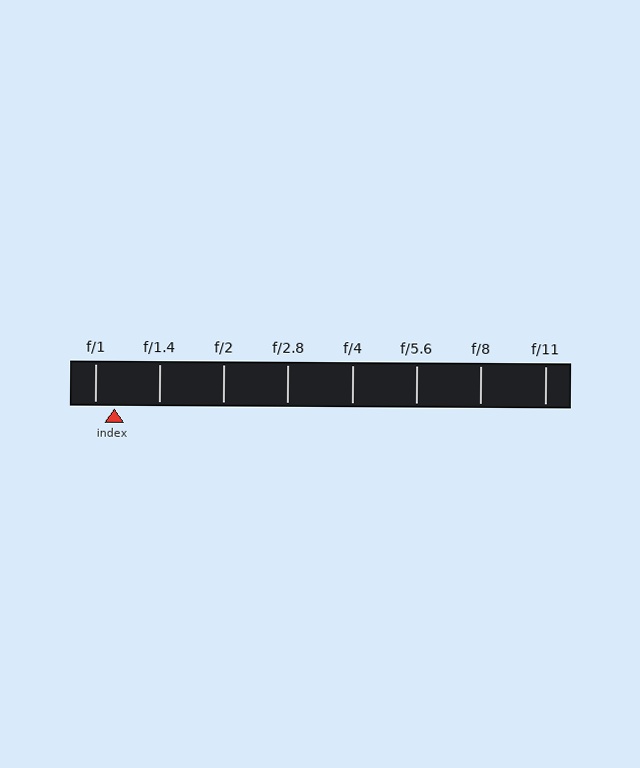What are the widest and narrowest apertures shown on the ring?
The widest aperture shown is f/1 and the narrowest is f/11.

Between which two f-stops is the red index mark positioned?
The index mark is between f/1 and f/1.4.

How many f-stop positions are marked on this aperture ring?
There are 8 f-stop positions marked.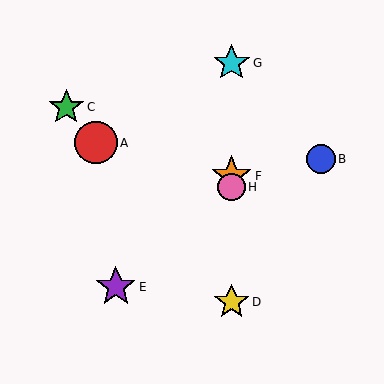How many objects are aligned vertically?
4 objects (D, F, G, H) are aligned vertically.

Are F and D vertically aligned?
Yes, both are at x≈232.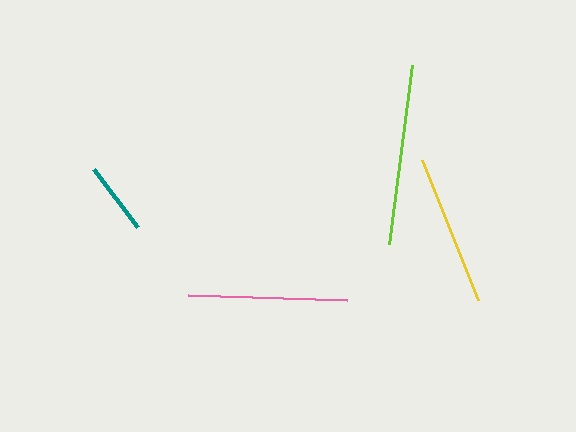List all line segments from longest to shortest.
From longest to shortest: lime, pink, yellow, teal.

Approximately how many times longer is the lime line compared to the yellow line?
The lime line is approximately 1.2 times the length of the yellow line.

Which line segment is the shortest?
The teal line is the shortest at approximately 73 pixels.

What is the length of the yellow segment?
The yellow segment is approximately 150 pixels long.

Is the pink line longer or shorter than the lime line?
The lime line is longer than the pink line.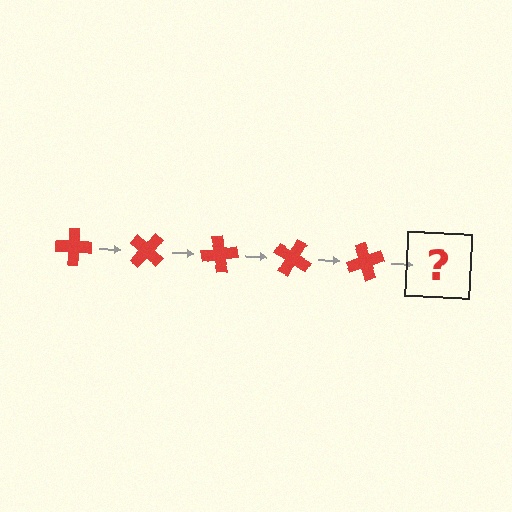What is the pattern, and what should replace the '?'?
The pattern is that the cross rotates 40 degrees each step. The '?' should be a red cross rotated 200 degrees.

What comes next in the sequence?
The next element should be a red cross rotated 200 degrees.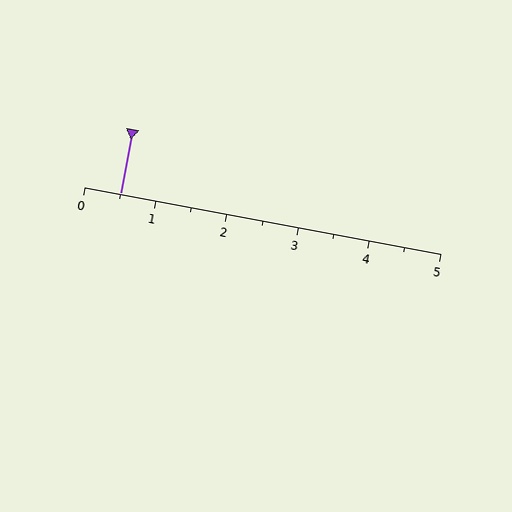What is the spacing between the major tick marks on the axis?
The major ticks are spaced 1 apart.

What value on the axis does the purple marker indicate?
The marker indicates approximately 0.5.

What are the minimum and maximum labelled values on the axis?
The axis runs from 0 to 5.